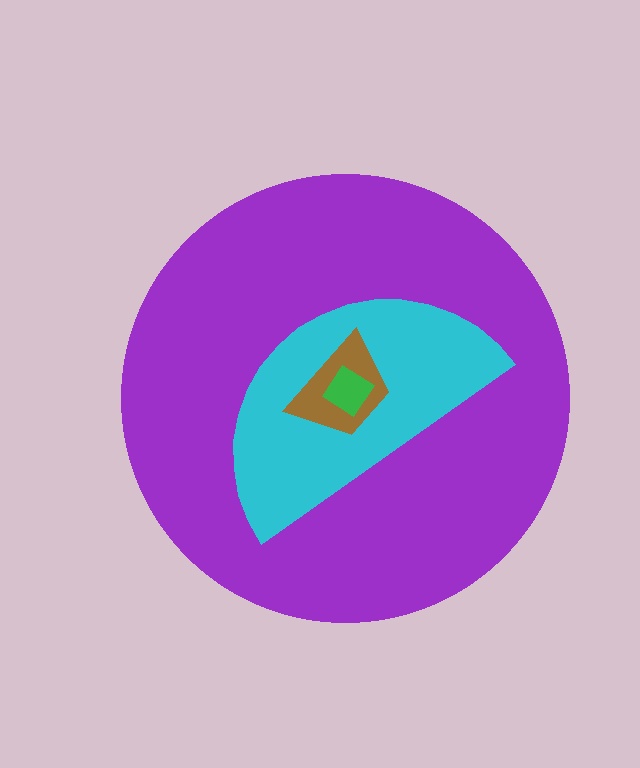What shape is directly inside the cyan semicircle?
The brown trapezoid.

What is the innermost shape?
The green diamond.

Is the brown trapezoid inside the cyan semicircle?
Yes.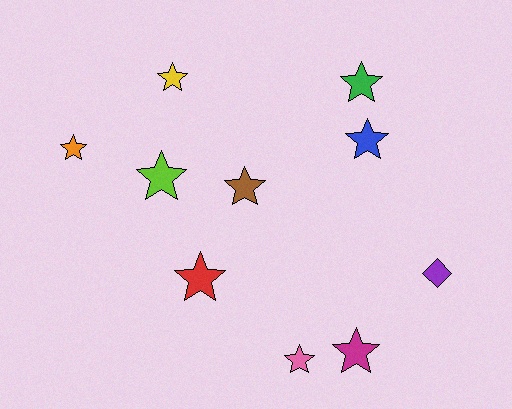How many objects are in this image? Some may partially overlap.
There are 10 objects.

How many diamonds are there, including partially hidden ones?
There is 1 diamond.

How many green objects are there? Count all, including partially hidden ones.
There is 1 green object.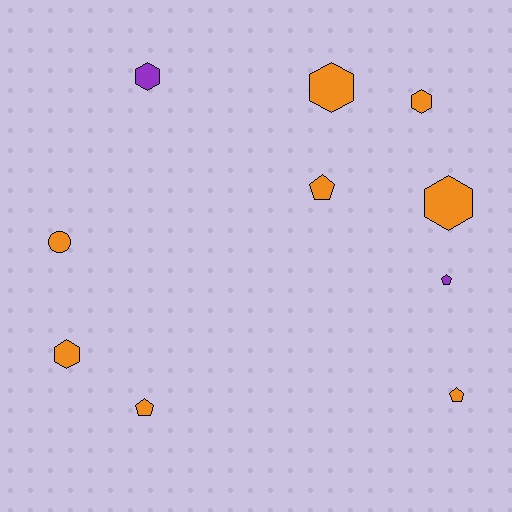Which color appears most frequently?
Orange, with 8 objects.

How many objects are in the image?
There are 10 objects.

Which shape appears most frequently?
Hexagon, with 5 objects.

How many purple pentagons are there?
There is 1 purple pentagon.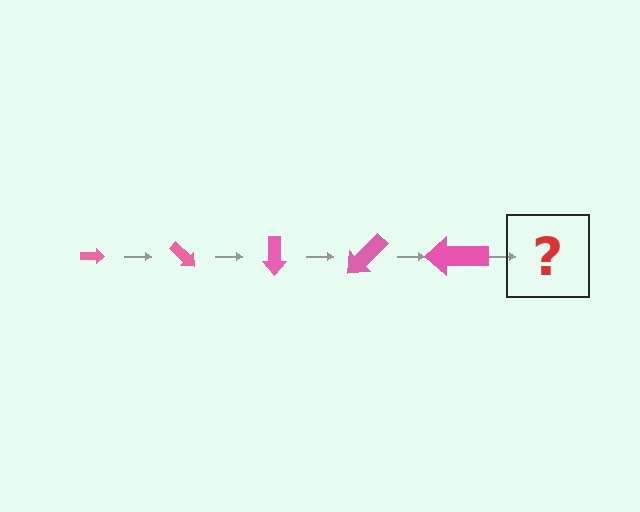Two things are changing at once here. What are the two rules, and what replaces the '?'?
The two rules are that the arrow grows larger each step and it rotates 45 degrees each step. The '?' should be an arrow, larger than the previous one and rotated 225 degrees from the start.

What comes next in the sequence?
The next element should be an arrow, larger than the previous one and rotated 225 degrees from the start.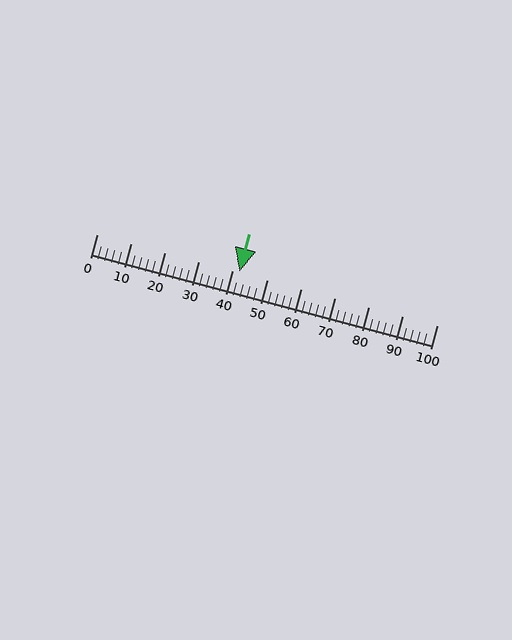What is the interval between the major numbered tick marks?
The major tick marks are spaced 10 units apart.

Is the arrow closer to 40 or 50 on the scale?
The arrow is closer to 40.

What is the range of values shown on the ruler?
The ruler shows values from 0 to 100.